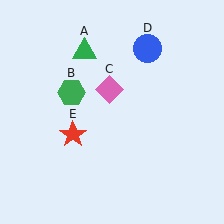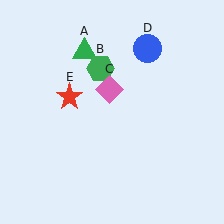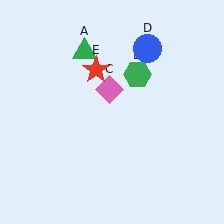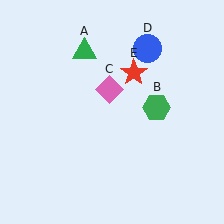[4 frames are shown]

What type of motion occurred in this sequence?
The green hexagon (object B), red star (object E) rotated clockwise around the center of the scene.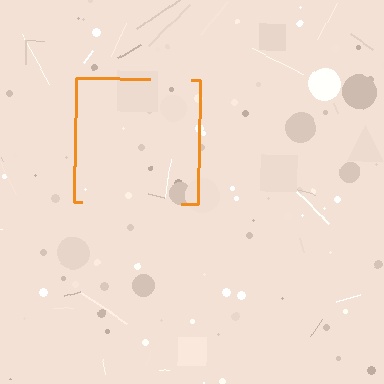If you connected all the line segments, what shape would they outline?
They would outline a square.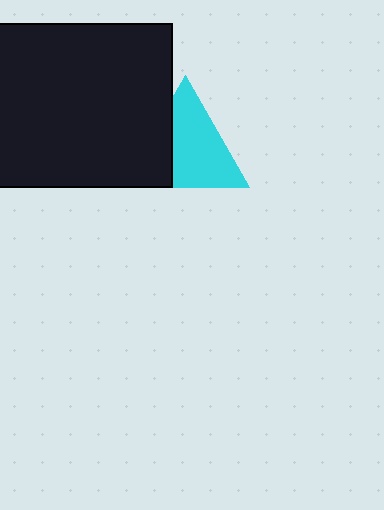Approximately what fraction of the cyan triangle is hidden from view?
Roughly 34% of the cyan triangle is hidden behind the black rectangle.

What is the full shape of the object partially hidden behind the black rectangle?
The partially hidden object is a cyan triangle.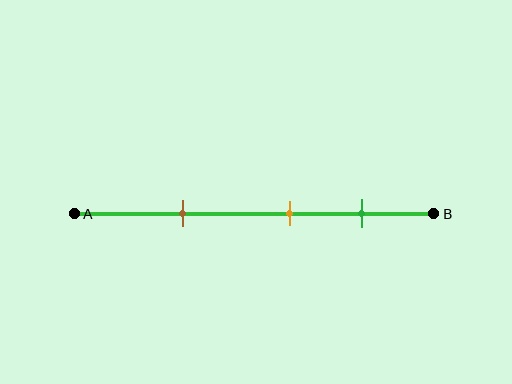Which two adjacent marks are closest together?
The orange and green marks are the closest adjacent pair.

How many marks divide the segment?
There are 3 marks dividing the segment.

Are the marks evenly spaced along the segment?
Yes, the marks are approximately evenly spaced.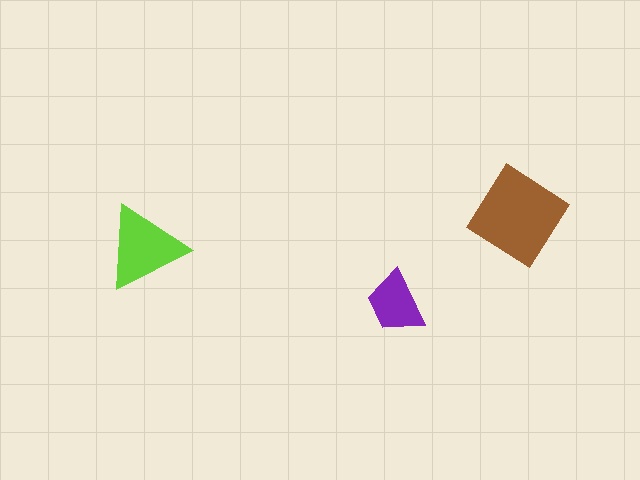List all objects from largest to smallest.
The brown diamond, the lime triangle, the purple trapezoid.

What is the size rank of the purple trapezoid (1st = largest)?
3rd.